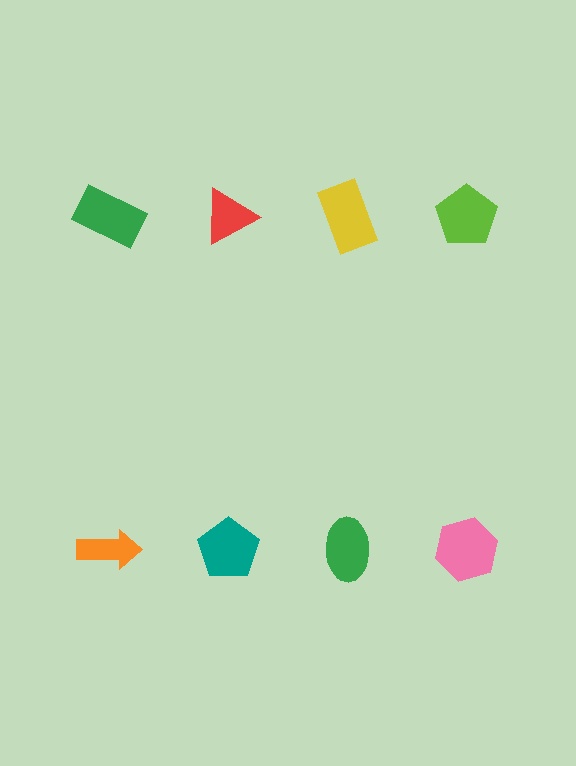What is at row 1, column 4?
A lime pentagon.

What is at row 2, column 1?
An orange arrow.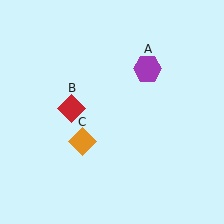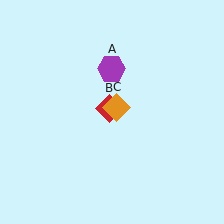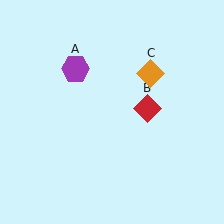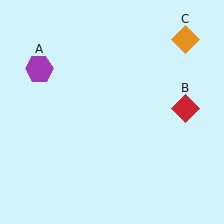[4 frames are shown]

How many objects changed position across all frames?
3 objects changed position: purple hexagon (object A), red diamond (object B), orange diamond (object C).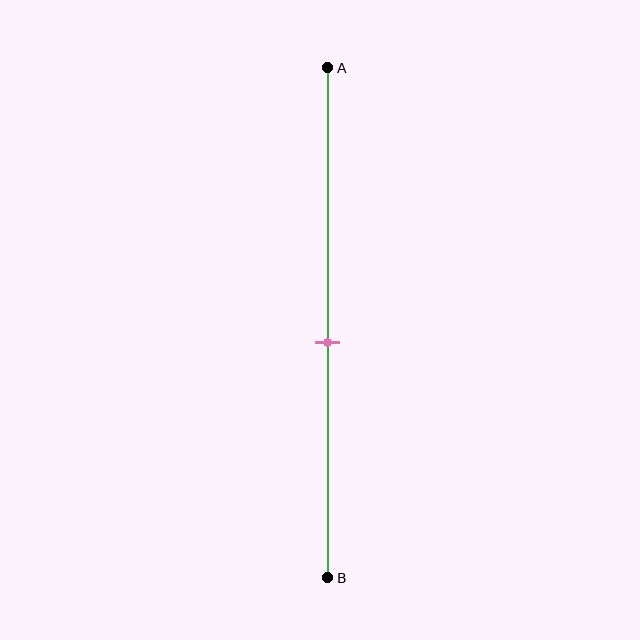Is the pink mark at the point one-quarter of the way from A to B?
No, the mark is at about 55% from A, not at the 25% one-quarter point.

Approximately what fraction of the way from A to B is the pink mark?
The pink mark is approximately 55% of the way from A to B.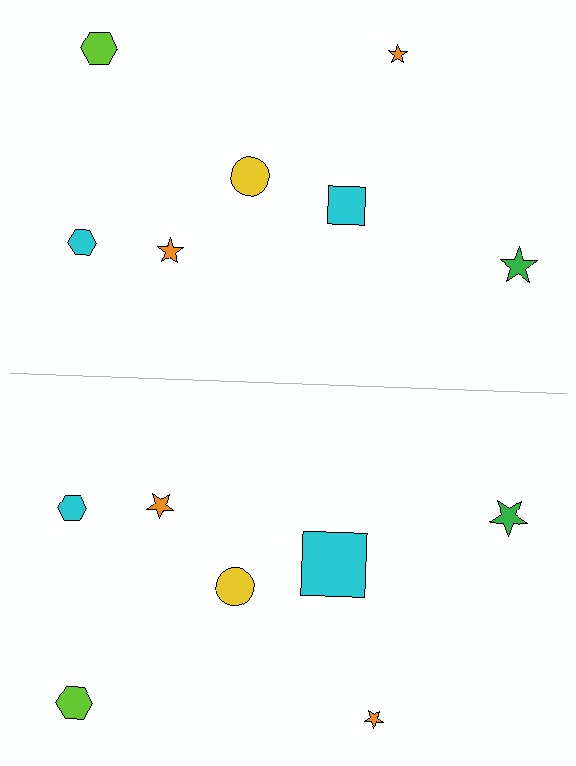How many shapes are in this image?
There are 14 shapes in this image.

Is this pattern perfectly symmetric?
No, the pattern is not perfectly symmetric. The cyan square on the bottom side has a different size than its mirror counterpart.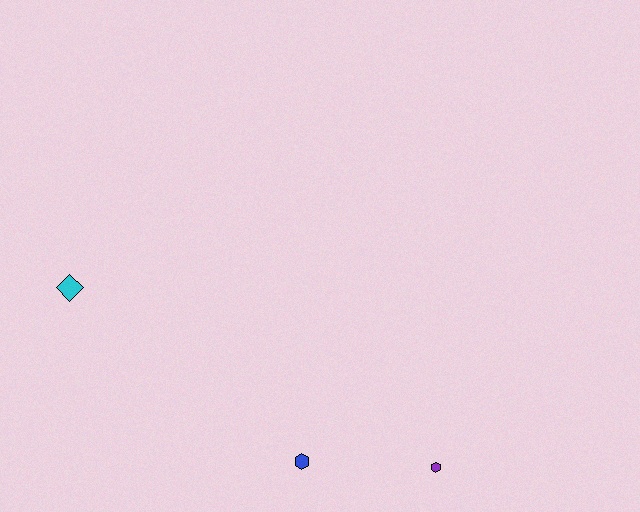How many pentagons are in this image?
There are no pentagons.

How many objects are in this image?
There are 3 objects.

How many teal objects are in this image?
There are no teal objects.